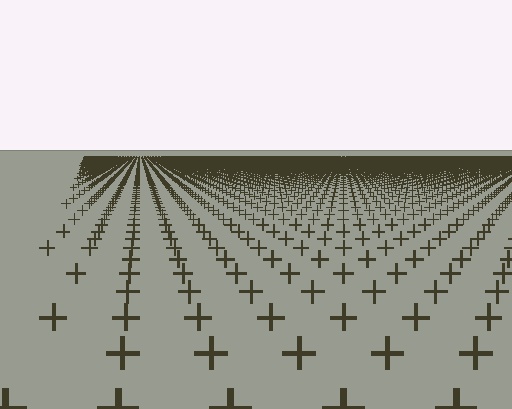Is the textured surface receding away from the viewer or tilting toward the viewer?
The surface is receding away from the viewer. Texture elements get smaller and denser toward the top.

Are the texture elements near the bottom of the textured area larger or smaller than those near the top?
Larger. Near the bottom, elements are closer to the viewer and appear at a bigger on-screen size.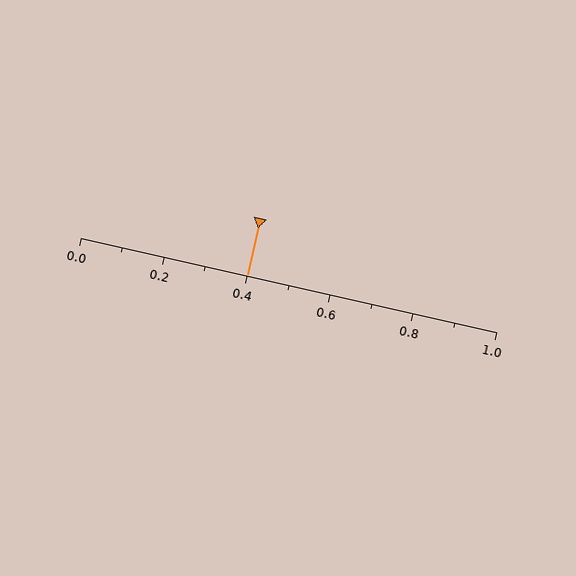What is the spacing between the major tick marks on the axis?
The major ticks are spaced 0.2 apart.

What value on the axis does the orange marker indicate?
The marker indicates approximately 0.4.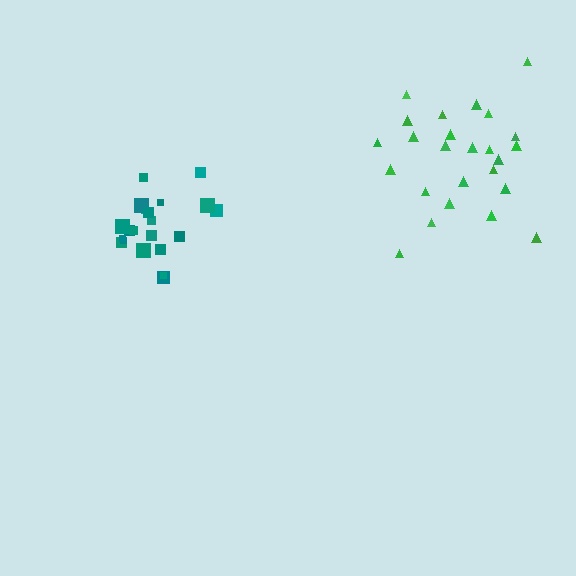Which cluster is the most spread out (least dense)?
Green.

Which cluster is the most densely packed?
Teal.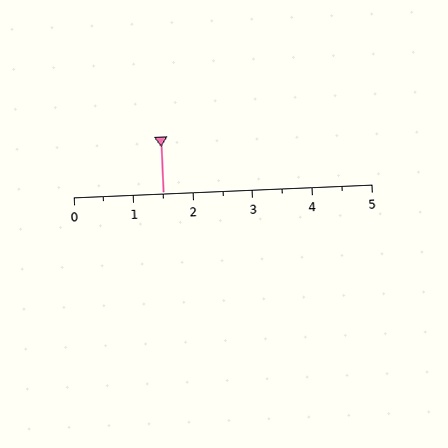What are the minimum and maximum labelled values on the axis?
The axis runs from 0 to 5.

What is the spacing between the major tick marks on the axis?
The major ticks are spaced 1 apart.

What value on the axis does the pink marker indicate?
The marker indicates approximately 1.5.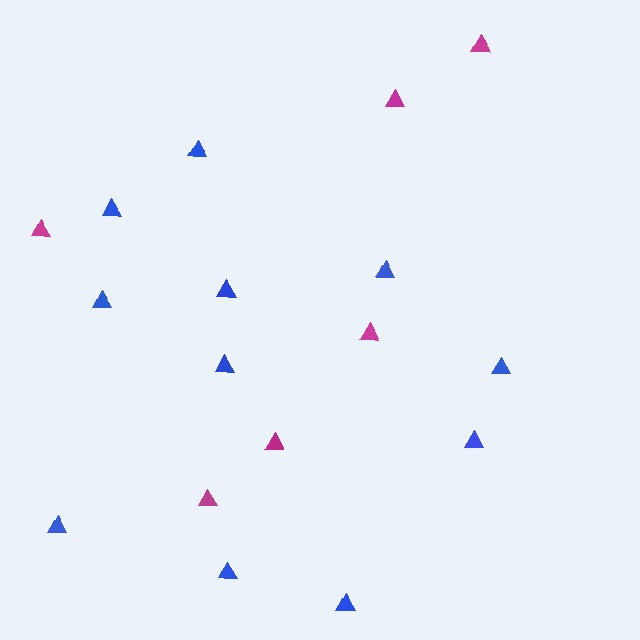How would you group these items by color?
There are 2 groups: one group of blue triangles (11) and one group of magenta triangles (6).